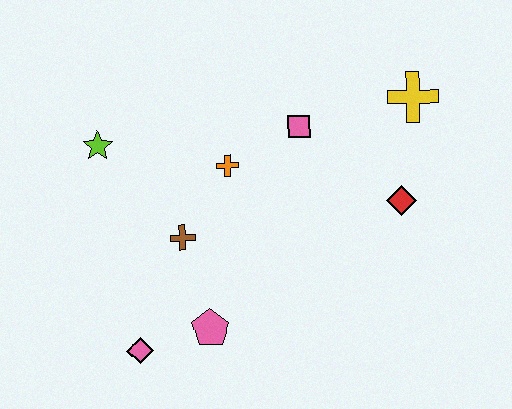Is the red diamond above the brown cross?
Yes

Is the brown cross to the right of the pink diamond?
Yes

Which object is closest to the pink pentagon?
The pink diamond is closest to the pink pentagon.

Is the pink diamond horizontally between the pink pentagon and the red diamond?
No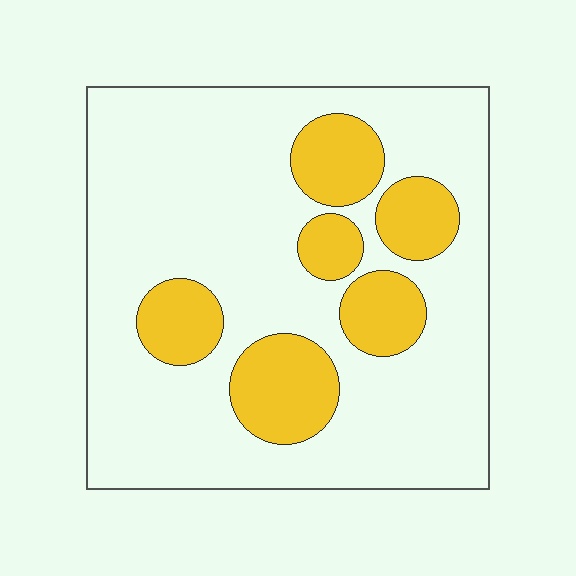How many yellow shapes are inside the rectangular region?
6.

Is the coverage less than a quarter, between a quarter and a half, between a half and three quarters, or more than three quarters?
Less than a quarter.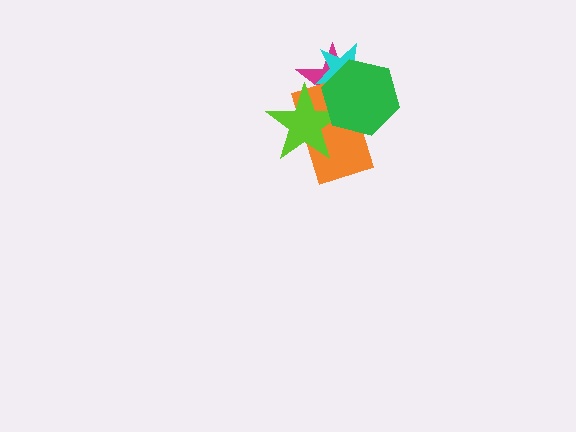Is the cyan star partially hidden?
Yes, it is partially covered by another shape.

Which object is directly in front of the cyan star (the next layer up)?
The orange rectangle is directly in front of the cyan star.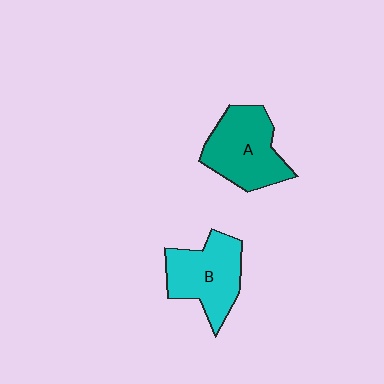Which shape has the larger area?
Shape A (teal).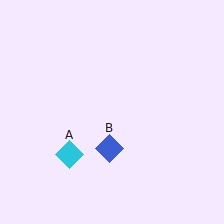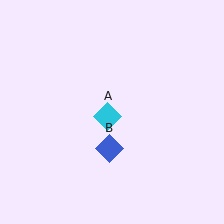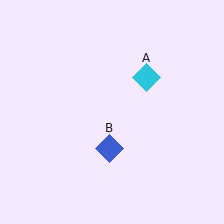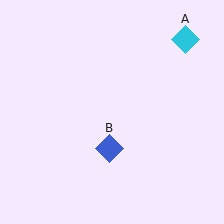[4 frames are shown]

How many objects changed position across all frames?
1 object changed position: cyan diamond (object A).